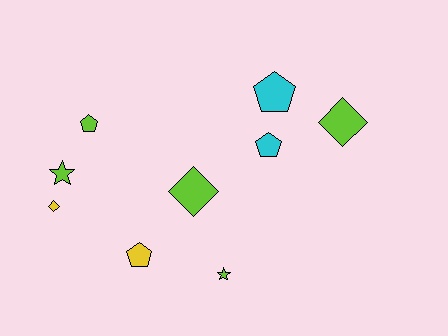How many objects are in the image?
There are 9 objects.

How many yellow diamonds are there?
There is 1 yellow diamond.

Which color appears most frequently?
Lime, with 5 objects.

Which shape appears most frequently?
Pentagon, with 4 objects.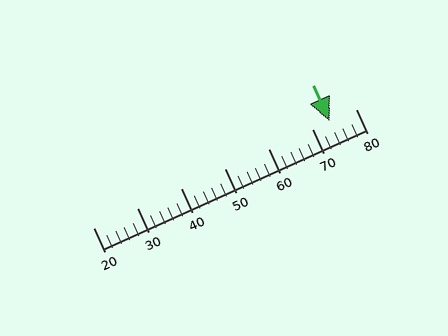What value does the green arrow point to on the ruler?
The green arrow points to approximately 74.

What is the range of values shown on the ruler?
The ruler shows values from 20 to 80.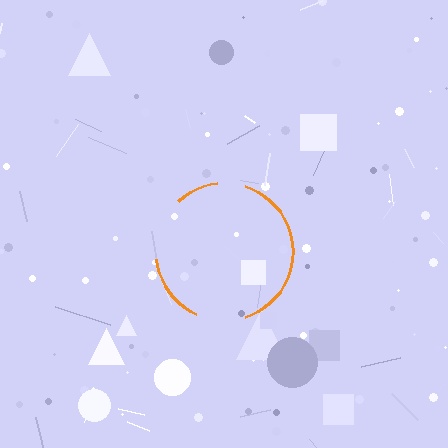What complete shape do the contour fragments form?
The contour fragments form a circle.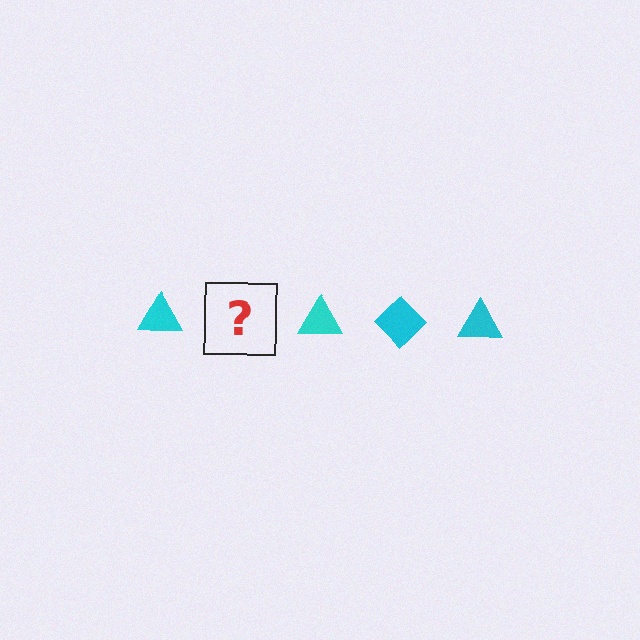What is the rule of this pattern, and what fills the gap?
The rule is that the pattern cycles through triangle, diamond shapes in cyan. The gap should be filled with a cyan diamond.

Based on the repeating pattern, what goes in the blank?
The blank should be a cyan diamond.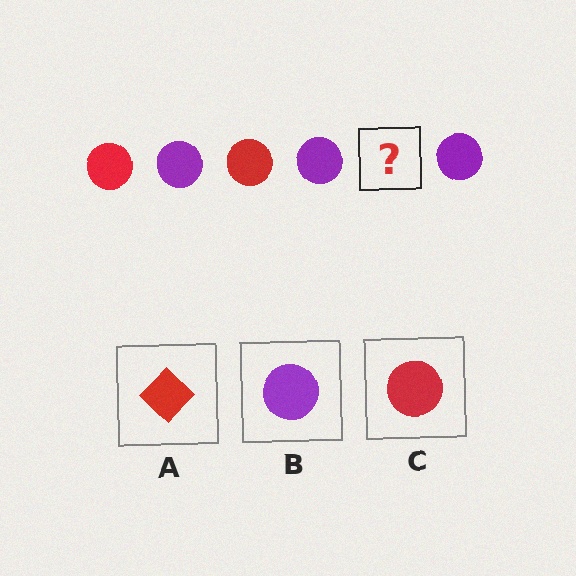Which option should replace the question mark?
Option C.